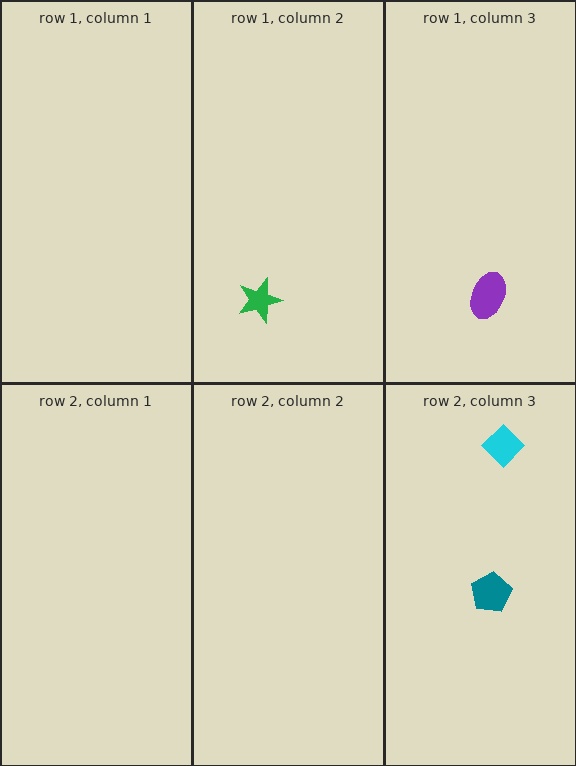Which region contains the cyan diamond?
The row 2, column 3 region.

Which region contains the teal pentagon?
The row 2, column 3 region.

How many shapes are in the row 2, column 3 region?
2.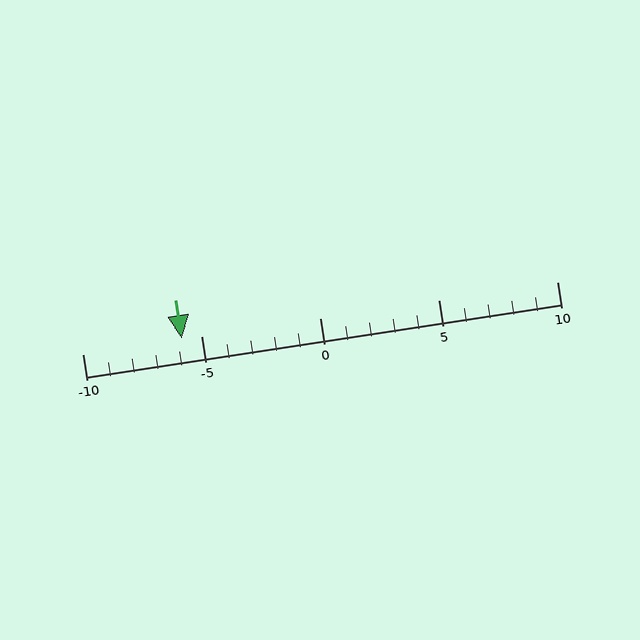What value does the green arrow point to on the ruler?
The green arrow points to approximately -6.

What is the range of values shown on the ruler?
The ruler shows values from -10 to 10.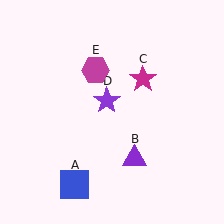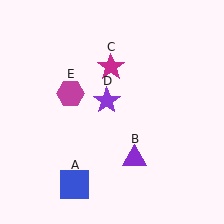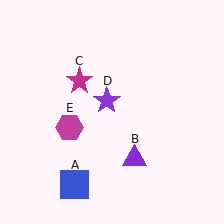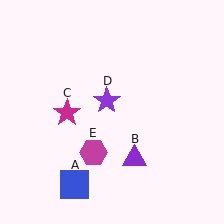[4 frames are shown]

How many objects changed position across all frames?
2 objects changed position: magenta star (object C), magenta hexagon (object E).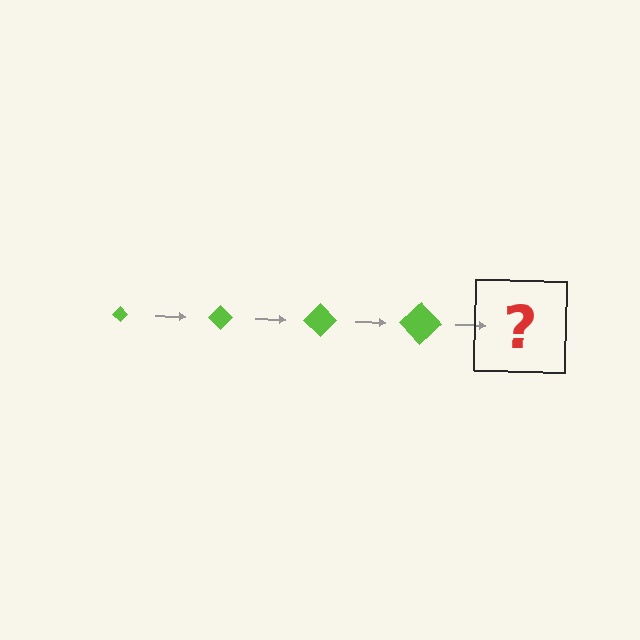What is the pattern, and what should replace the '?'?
The pattern is that the diamond gets progressively larger each step. The '?' should be a lime diamond, larger than the previous one.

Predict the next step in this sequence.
The next step is a lime diamond, larger than the previous one.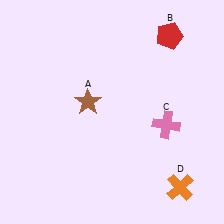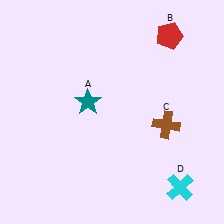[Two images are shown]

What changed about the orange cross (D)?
In Image 1, D is orange. In Image 2, it changed to cyan.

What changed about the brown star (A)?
In Image 1, A is brown. In Image 2, it changed to teal.